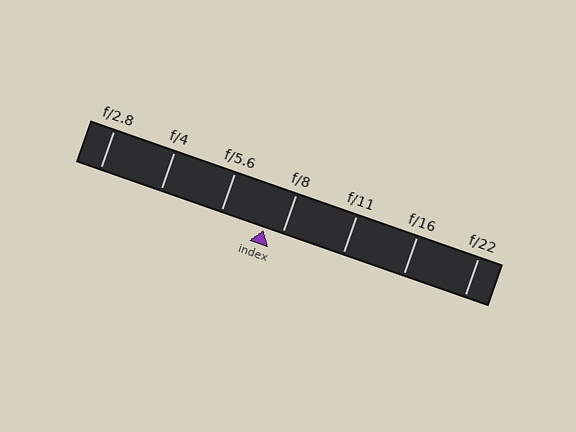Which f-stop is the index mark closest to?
The index mark is closest to f/8.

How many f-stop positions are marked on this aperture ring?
There are 7 f-stop positions marked.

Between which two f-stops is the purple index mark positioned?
The index mark is between f/5.6 and f/8.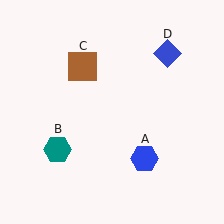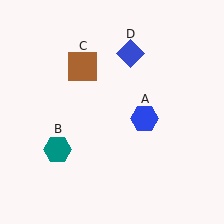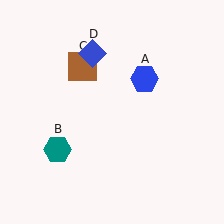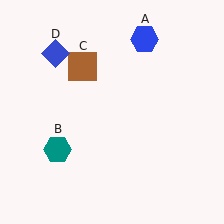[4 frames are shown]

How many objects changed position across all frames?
2 objects changed position: blue hexagon (object A), blue diamond (object D).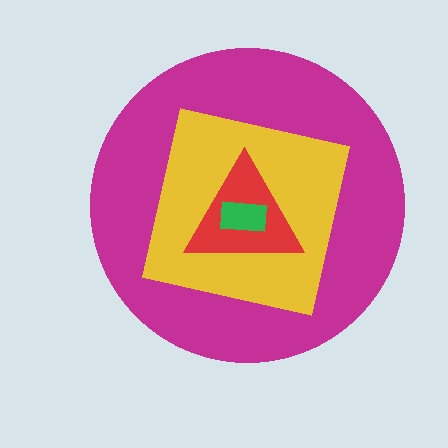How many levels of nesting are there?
4.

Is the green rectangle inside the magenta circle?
Yes.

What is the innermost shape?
The green rectangle.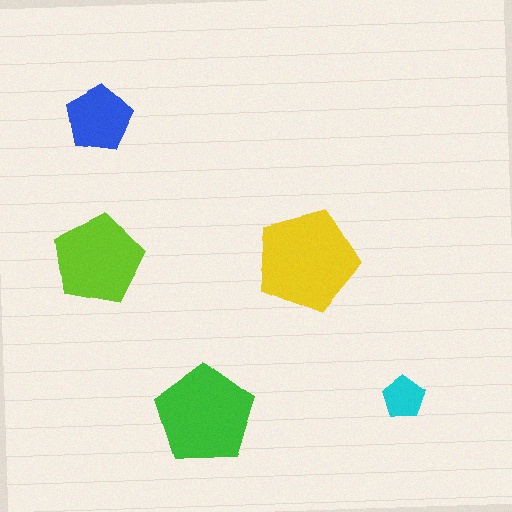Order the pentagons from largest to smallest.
the yellow one, the green one, the lime one, the blue one, the cyan one.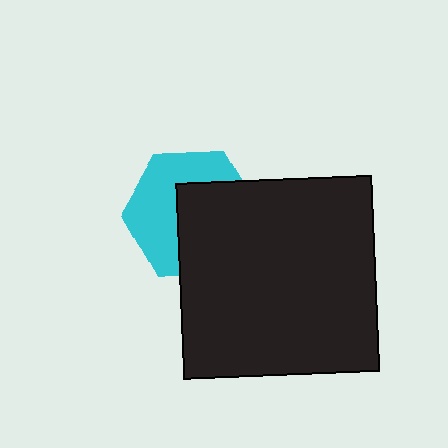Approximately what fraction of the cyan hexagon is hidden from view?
Roughly 50% of the cyan hexagon is hidden behind the black square.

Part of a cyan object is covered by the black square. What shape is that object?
It is a hexagon.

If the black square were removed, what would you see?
You would see the complete cyan hexagon.